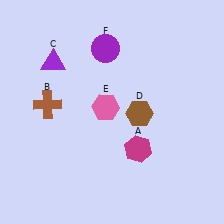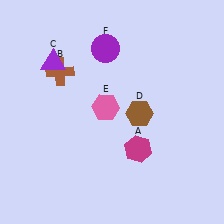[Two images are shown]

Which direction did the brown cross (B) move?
The brown cross (B) moved up.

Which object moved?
The brown cross (B) moved up.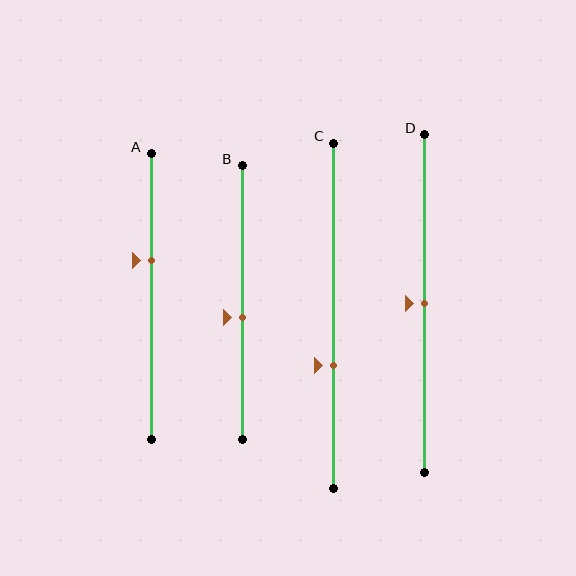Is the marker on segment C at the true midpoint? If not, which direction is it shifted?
No, the marker on segment C is shifted downward by about 14% of the segment length.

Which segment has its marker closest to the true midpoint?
Segment D has its marker closest to the true midpoint.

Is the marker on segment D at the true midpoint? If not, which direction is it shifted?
Yes, the marker on segment D is at the true midpoint.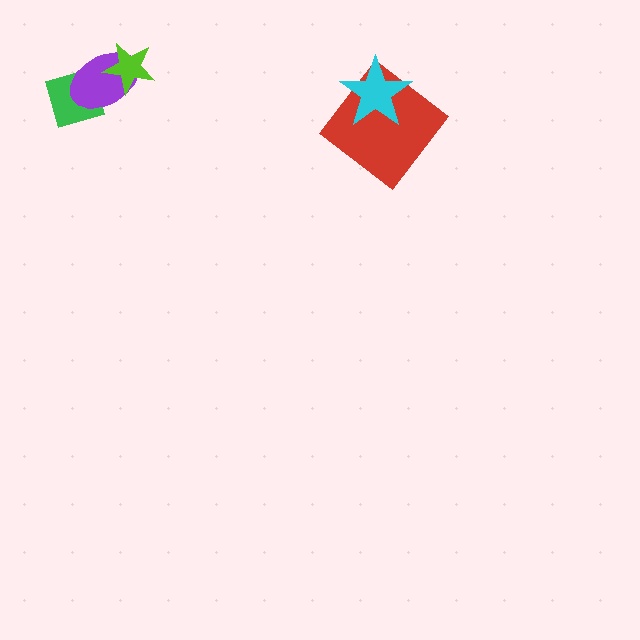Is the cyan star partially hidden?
No, no other shape covers it.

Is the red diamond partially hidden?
Yes, it is partially covered by another shape.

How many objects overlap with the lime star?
1 object overlaps with the lime star.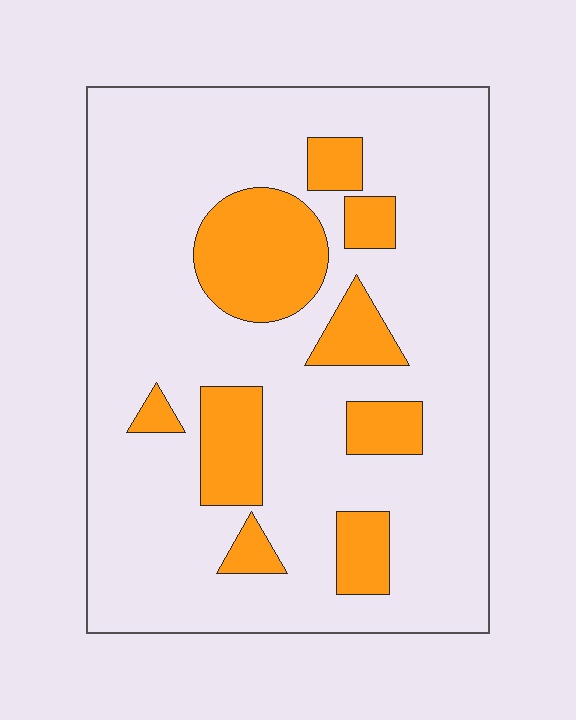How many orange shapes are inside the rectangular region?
9.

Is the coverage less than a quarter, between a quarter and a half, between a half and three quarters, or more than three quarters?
Less than a quarter.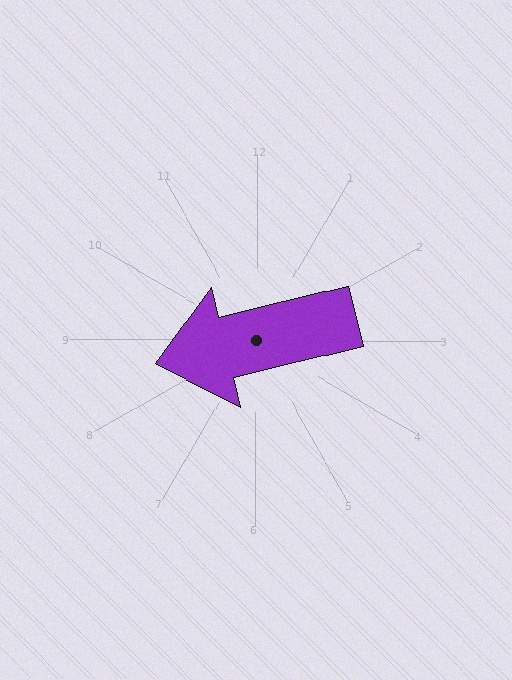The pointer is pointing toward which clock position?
Roughly 9 o'clock.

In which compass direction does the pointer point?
West.